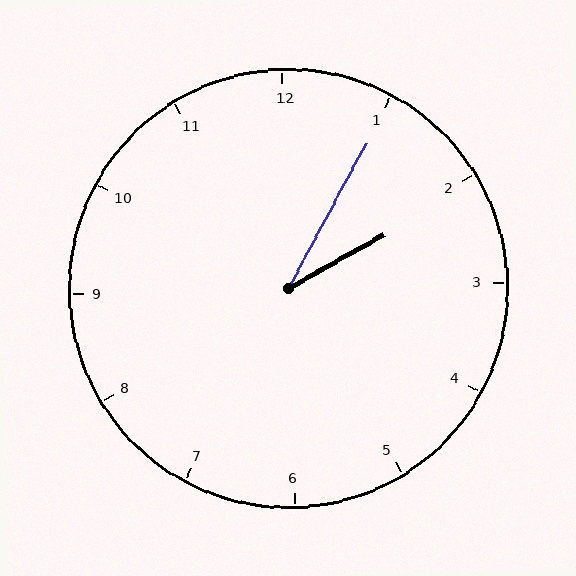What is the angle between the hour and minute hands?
Approximately 32 degrees.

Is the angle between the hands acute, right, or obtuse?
It is acute.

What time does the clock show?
2:05.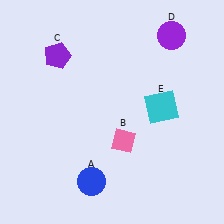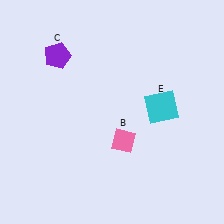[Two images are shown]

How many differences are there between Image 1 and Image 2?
There are 2 differences between the two images.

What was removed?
The purple circle (D), the blue circle (A) were removed in Image 2.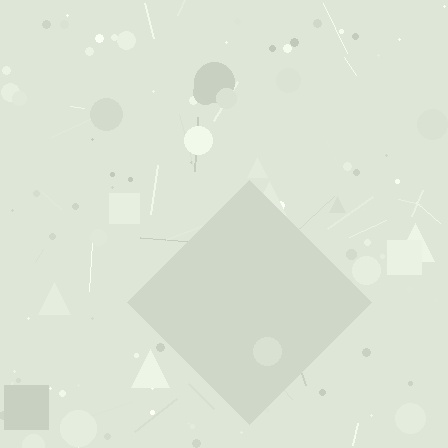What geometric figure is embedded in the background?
A diamond is embedded in the background.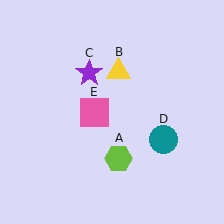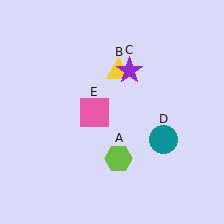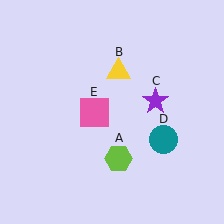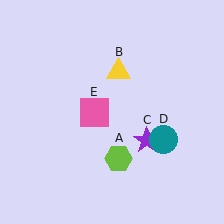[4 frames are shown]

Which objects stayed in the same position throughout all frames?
Lime hexagon (object A) and yellow triangle (object B) and teal circle (object D) and pink square (object E) remained stationary.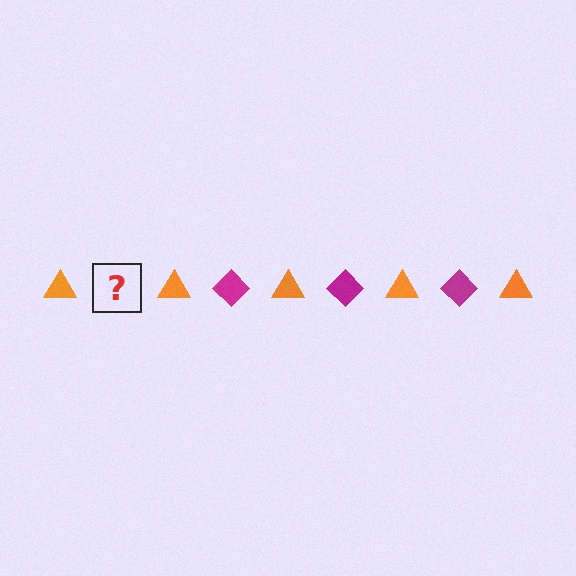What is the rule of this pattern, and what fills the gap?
The rule is that the pattern alternates between orange triangle and magenta diamond. The gap should be filled with a magenta diamond.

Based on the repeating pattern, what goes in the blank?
The blank should be a magenta diamond.